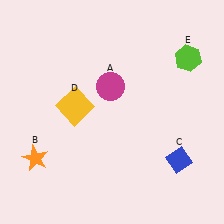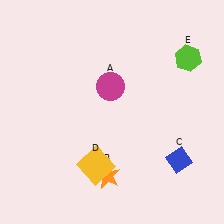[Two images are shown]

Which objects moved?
The objects that moved are: the orange star (B), the yellow square (D).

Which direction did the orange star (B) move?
The orange star (B) moved right.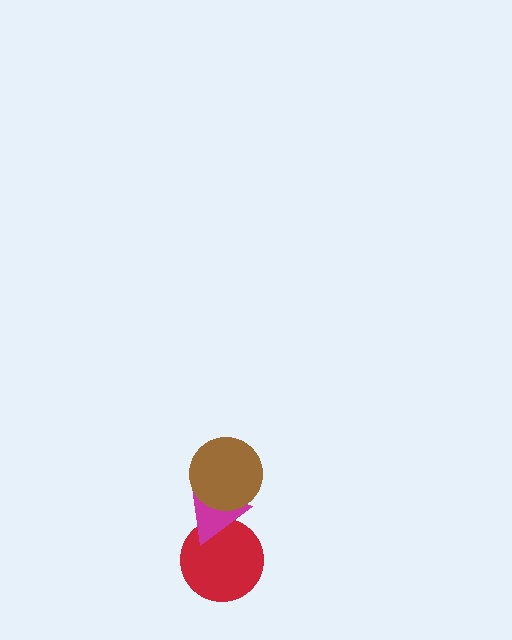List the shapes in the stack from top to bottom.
From top to bottom: the brown circle, the magenta triangle, the red circle.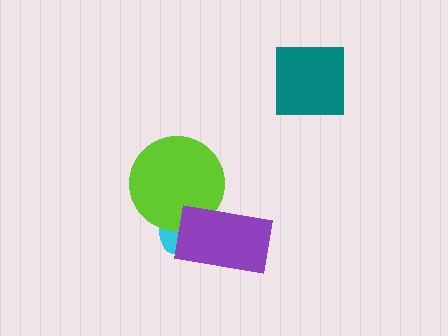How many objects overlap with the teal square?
0 objects overlap with the teal square.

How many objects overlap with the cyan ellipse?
2 objects overlap with the cyan ellipse.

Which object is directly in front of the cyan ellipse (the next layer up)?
The lime circle is directly in front of the cyan ellipse.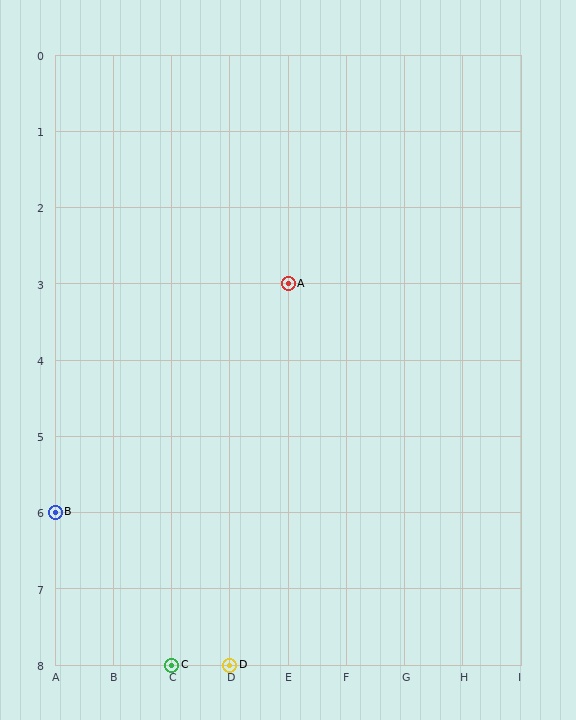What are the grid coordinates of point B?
Point B is at grid coordinates (A, 6).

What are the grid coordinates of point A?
Point A is at grid coordinates (E, 3).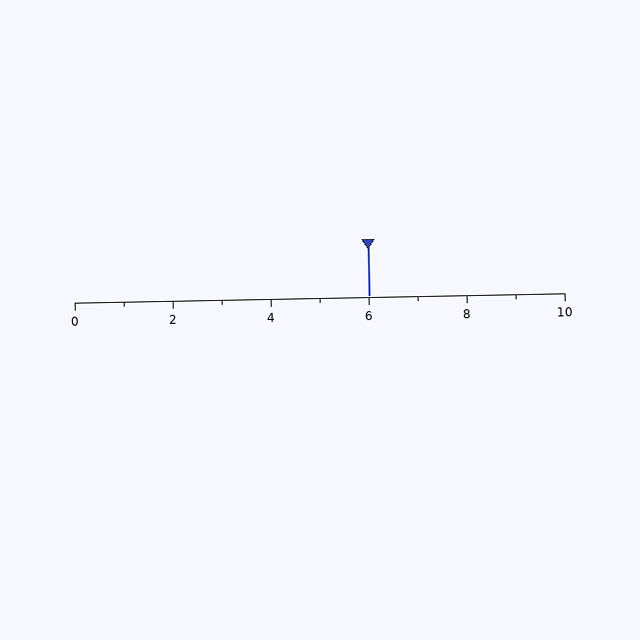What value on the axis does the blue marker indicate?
The marker indicates approximately 6.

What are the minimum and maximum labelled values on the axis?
The axis runs from 0 to 10.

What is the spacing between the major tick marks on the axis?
The major ticks are spaced 2 apart.